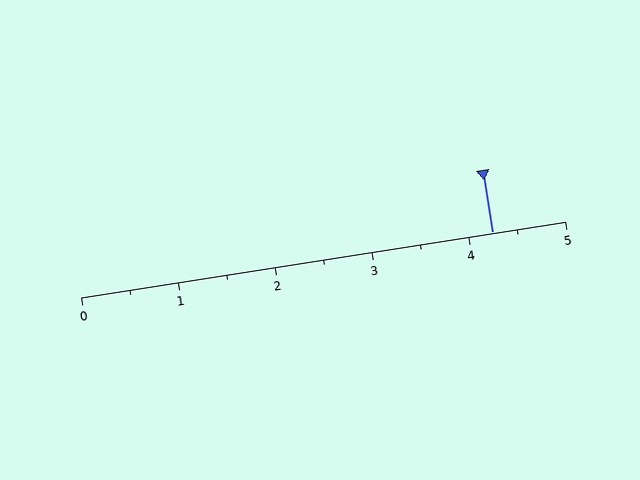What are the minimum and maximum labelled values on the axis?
The axis runs from 0 to 5.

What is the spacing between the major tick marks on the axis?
The major ticks are spaced 1 apart.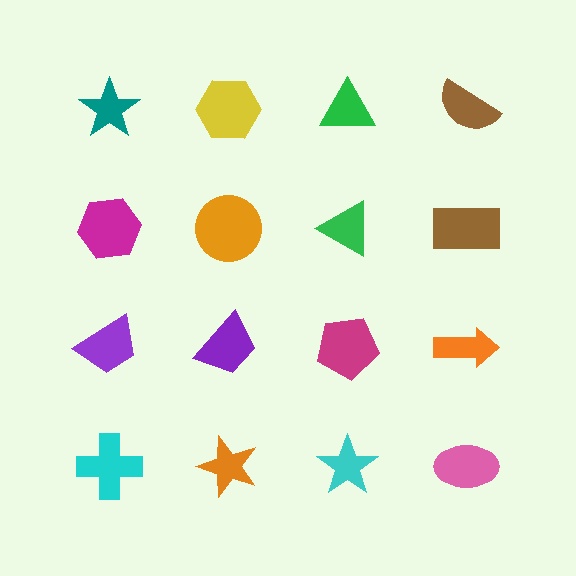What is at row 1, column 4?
A brown semicircle.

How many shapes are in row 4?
4 shapes.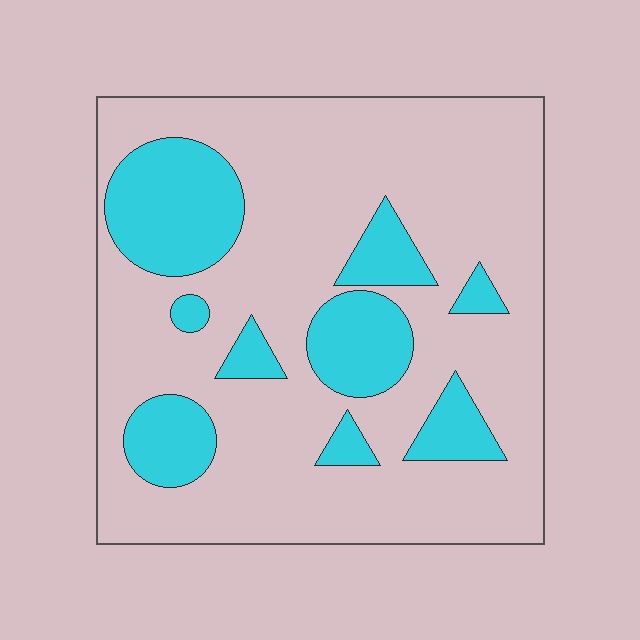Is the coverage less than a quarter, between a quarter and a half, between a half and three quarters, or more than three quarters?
Less than a quarter.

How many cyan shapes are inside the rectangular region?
9.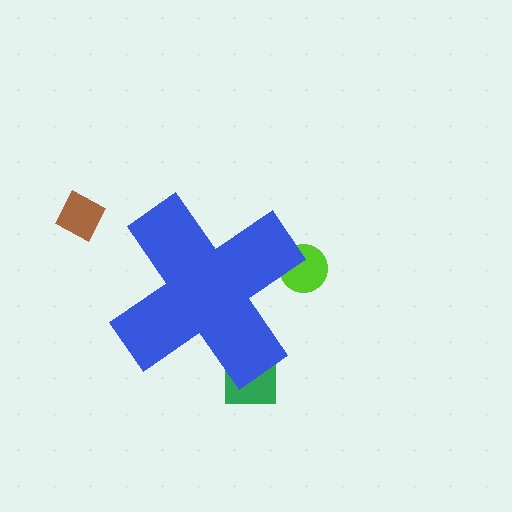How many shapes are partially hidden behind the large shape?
2 shapes are partially hidden.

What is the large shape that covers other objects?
A blue cross.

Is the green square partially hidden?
Yes, the green square is partially hidden behind the blue cross.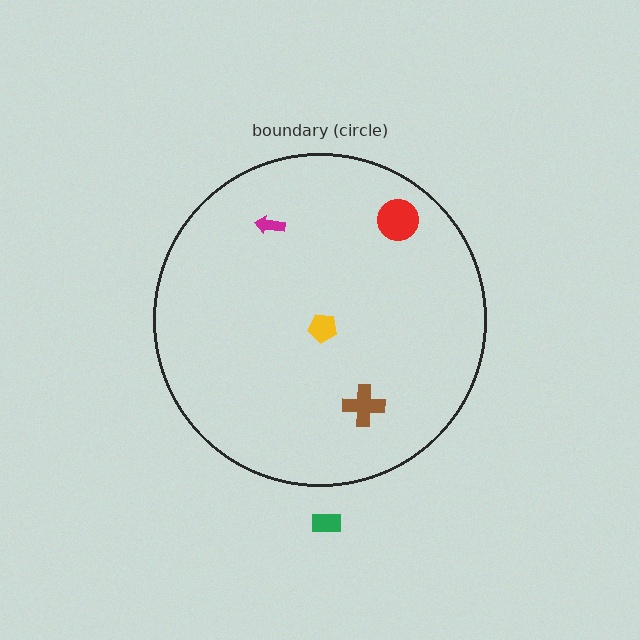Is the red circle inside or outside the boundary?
Inside.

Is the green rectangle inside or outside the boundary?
Outside.